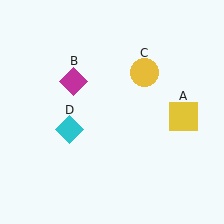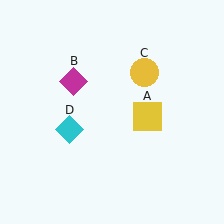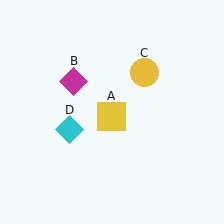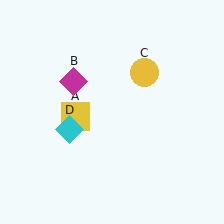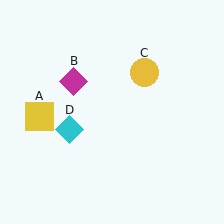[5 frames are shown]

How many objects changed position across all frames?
1 object changed position: yellow square (object A).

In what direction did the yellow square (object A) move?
The yellow square (object A) moved left.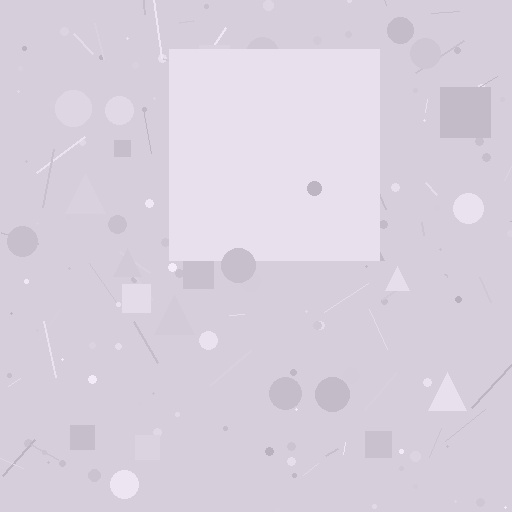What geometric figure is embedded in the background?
A square is embedded in the background.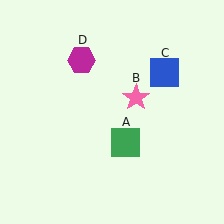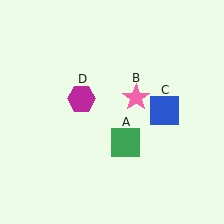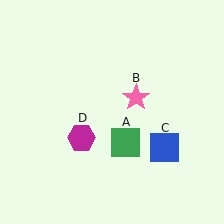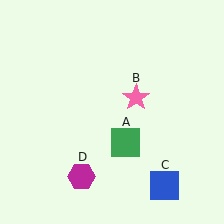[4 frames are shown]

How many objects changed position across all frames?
2 objects changed position: blue square (object C), magenta hexagon (object D).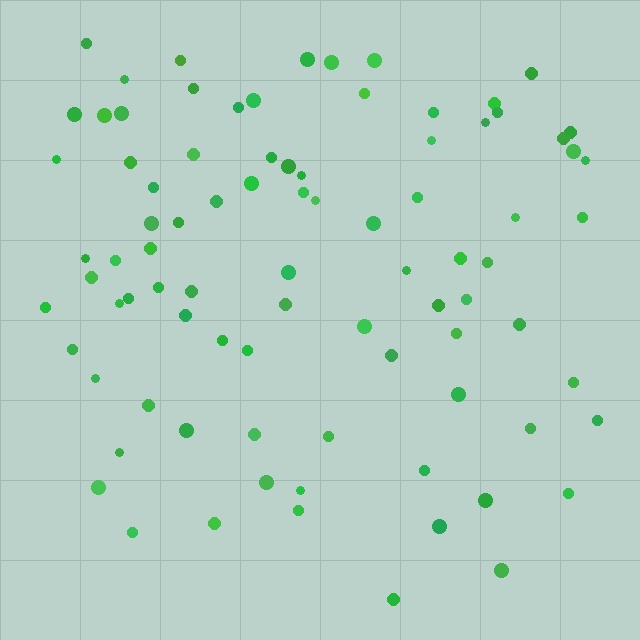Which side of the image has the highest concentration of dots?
The top.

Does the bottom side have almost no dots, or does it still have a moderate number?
Still a moderate number, just noticeably fewer than the top.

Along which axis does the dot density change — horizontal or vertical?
Vertical.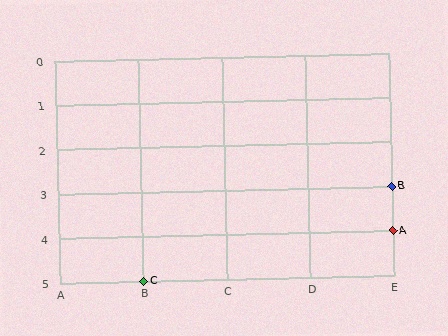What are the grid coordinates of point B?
Point B is at grid coordinates (E, 3).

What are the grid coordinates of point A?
Point A is at grid coordinates (E, 4).